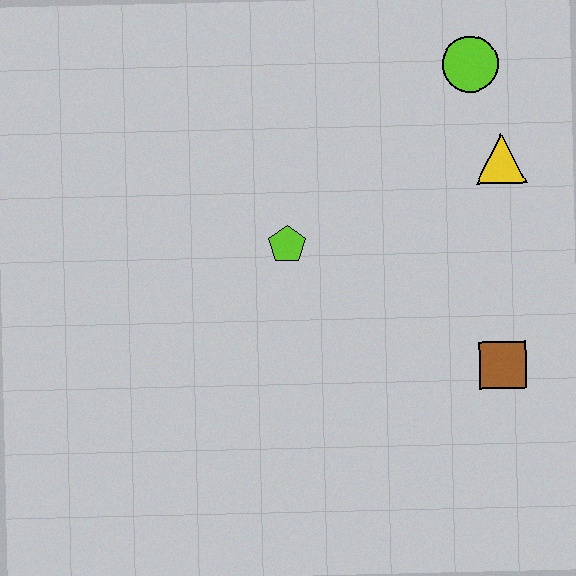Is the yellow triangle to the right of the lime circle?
Yes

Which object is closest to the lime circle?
The yellow triangle is closest to the lime circle.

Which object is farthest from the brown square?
The lime circle is farthest from the brown square.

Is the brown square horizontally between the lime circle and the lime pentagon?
No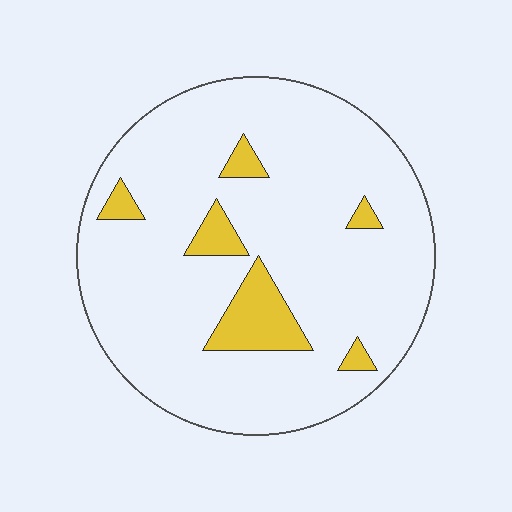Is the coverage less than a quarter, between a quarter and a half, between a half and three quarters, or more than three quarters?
Less than a quarter.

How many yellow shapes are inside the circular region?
6.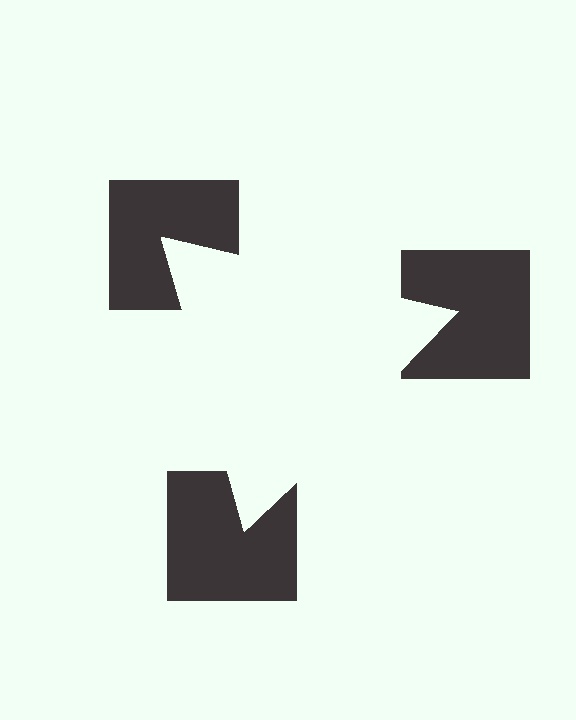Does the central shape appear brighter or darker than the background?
It typically appears slightly brighter than the background, even though no actual brightness change is drawn.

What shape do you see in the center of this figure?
An illusory triangle — its edges are inferred from the aligned wedge cuts in the notched squares, not physically drawn.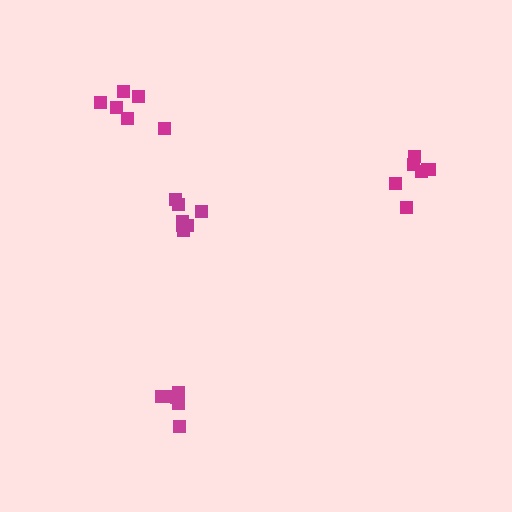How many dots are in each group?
Group 1: 7 dots, Group 2: 6 dots, Group 3: 7 dots, Group 4: 6 dots (26 total).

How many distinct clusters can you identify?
There are 4 distinct clusters.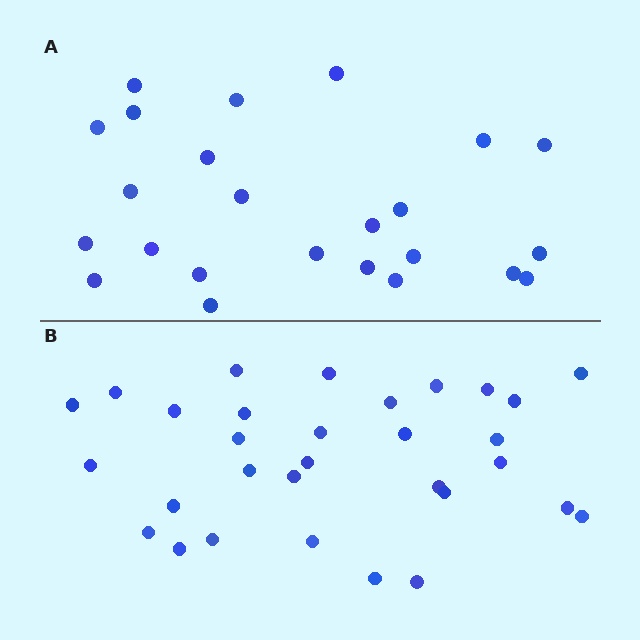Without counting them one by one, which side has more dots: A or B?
Region B (the bottom region) has more dots.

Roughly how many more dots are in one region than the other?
Region B has roughly 8 or so more dots than region A.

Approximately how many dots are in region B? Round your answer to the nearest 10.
About 30 dots. (The exact count is 31, which rounds to 30.)